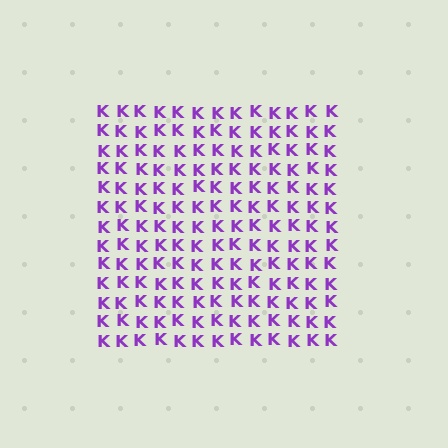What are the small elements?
The small elements are letter K's.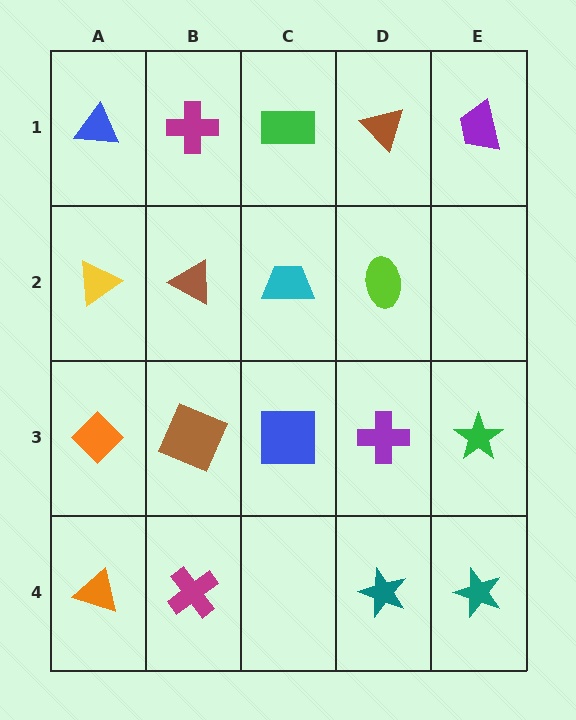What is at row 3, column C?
A blue square.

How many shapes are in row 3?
5 shapes.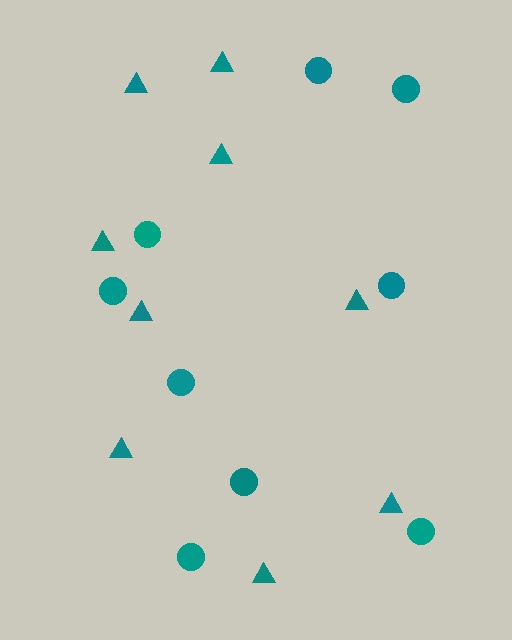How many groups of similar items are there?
There are 2 groups: one group of triangles (9) and one group of circles (9).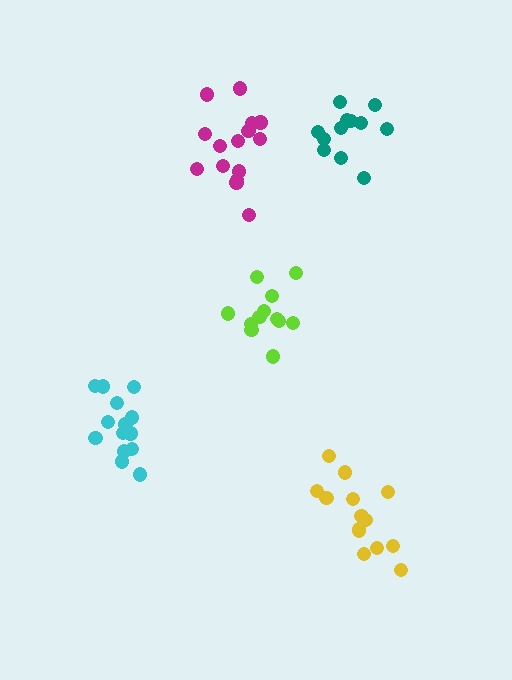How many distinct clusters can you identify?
There are 5 distinct clusters.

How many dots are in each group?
Group 1: 14 dots, Group 2: 15 dots, Group 3: 12 dots, Group 4: 12 dots, Group 5: 15 dots (68 total).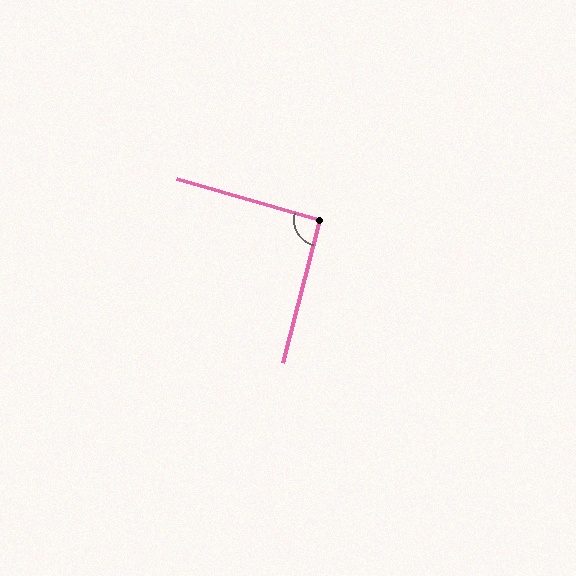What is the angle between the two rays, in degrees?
Approximately 91 degrees.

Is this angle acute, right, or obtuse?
It is approximately a right angle.